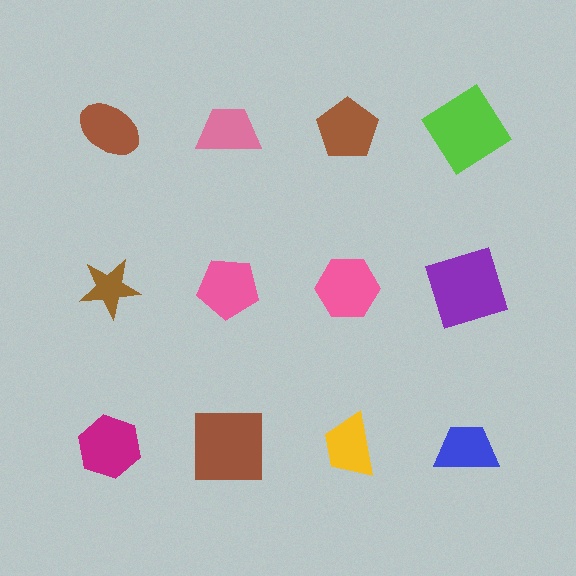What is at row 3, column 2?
A brown square.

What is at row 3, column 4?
A blue trapezoid.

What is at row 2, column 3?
A pink hexagon.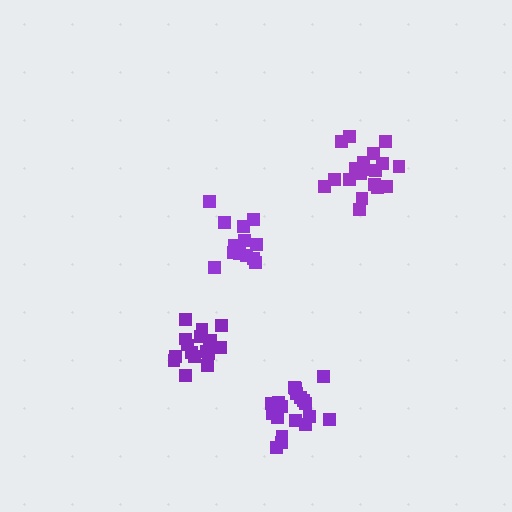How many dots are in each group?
Group 1: 14 dots, Group 2: 19 dots, Group 3: 19 dots, Group 4: 18 dots (70 total).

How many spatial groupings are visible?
There are 4 spatial groupings.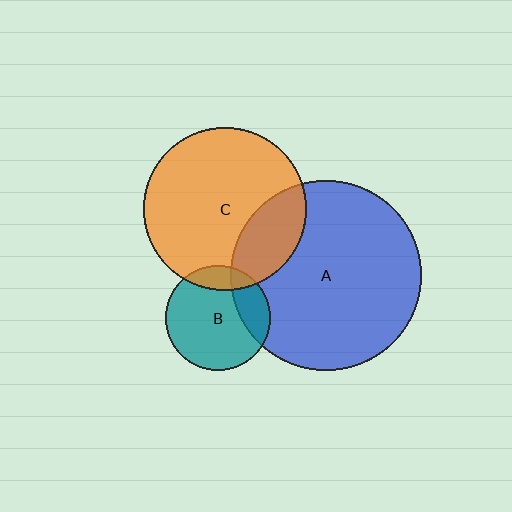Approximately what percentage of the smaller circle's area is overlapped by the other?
Approximately 15%.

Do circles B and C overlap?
Yes.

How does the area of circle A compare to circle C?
Approximately 1.4 times.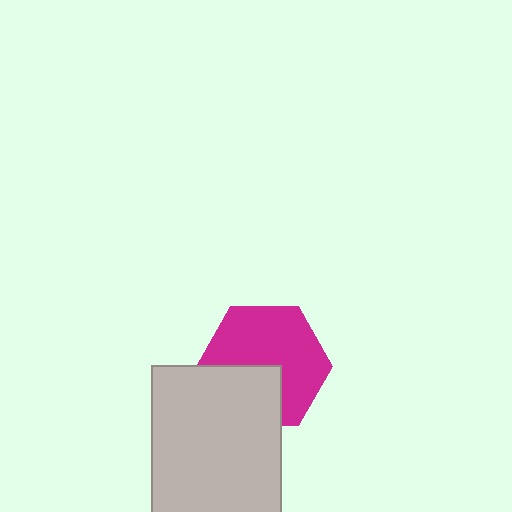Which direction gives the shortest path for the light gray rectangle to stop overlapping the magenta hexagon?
Moving down gives the shortest separation.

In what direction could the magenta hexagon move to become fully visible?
The magenta hexagon could move up. That would shift it out from behind the light gray rectangle entirely.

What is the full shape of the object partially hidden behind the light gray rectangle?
The partially hidden object is a magenta hexagon.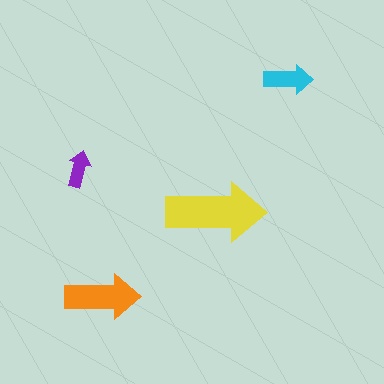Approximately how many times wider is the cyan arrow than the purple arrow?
About 1.5 times wider.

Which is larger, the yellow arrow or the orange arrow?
The yellow one.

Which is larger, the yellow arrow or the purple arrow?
The yellow one.